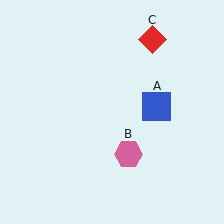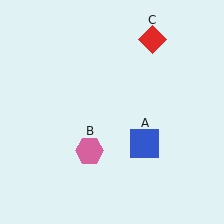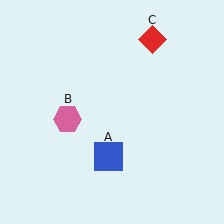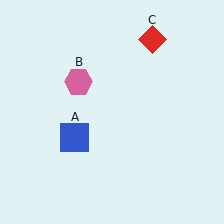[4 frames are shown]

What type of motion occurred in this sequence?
The blue square (object A), pink hexagon (object B) rotated clockwise around the center of the scene.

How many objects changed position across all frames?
2 objects changed position: blue square (object A), pink hexagon (object B).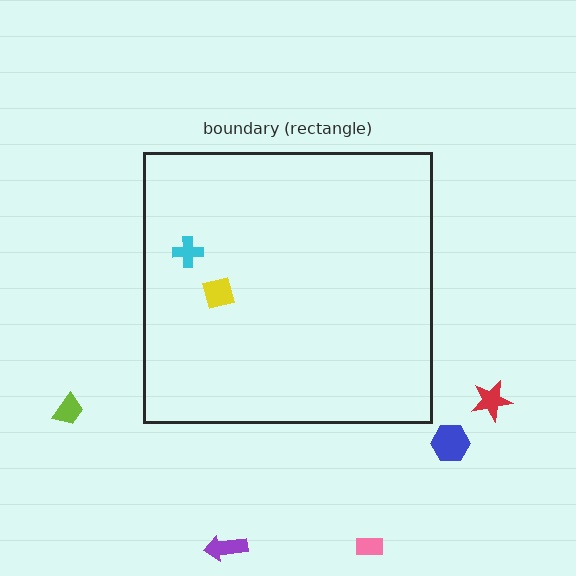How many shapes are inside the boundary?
2 inside, 5 outside.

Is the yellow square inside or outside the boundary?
Inside.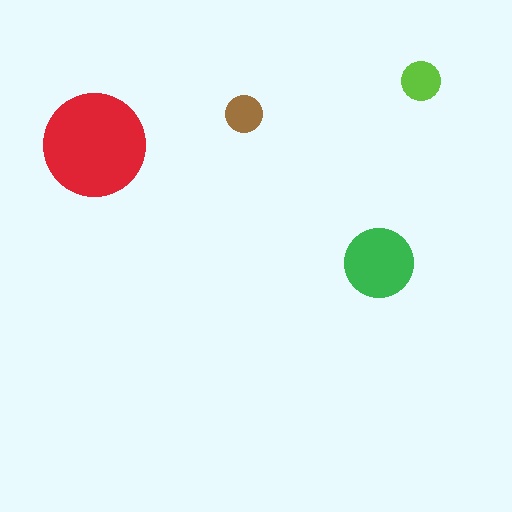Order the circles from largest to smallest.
the red one, the green one, the lime one, the brown one.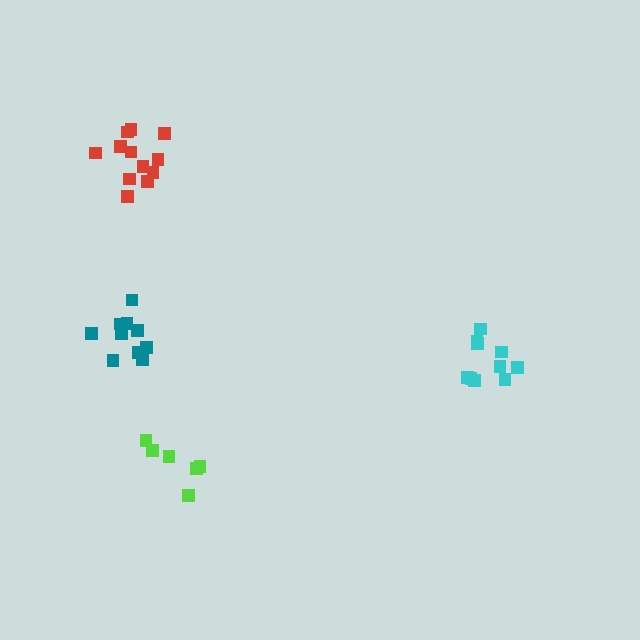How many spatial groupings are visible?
There are 4 spatial groupings.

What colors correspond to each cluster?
The clusters are colored: red, lime, teal, cyan.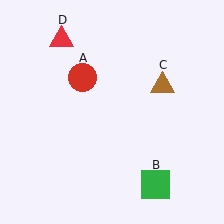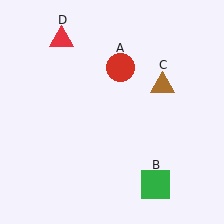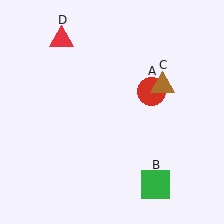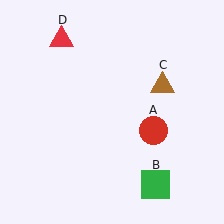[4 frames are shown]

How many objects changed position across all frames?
1 object changed position: red circle (object A).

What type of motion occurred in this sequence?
The red circle (object A) rotated clockwise around the center of the scene.